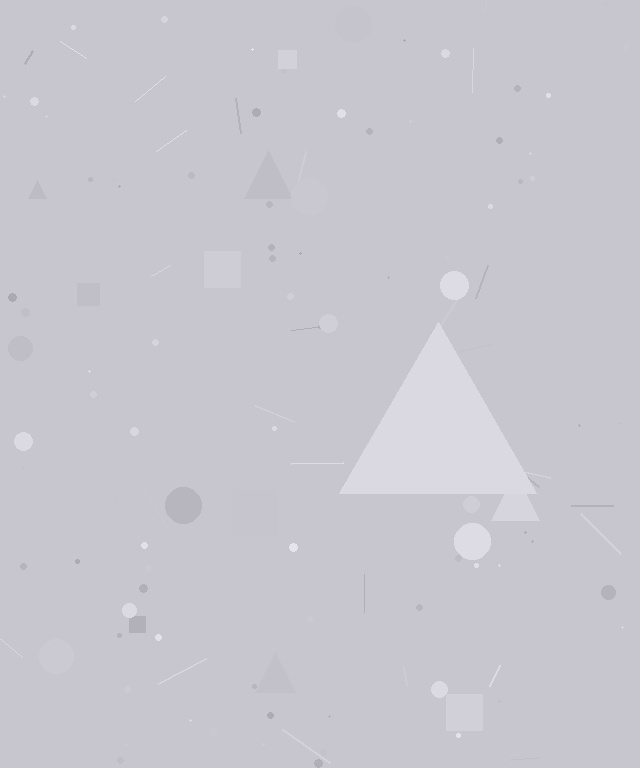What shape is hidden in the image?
A triangle is hidden in the image.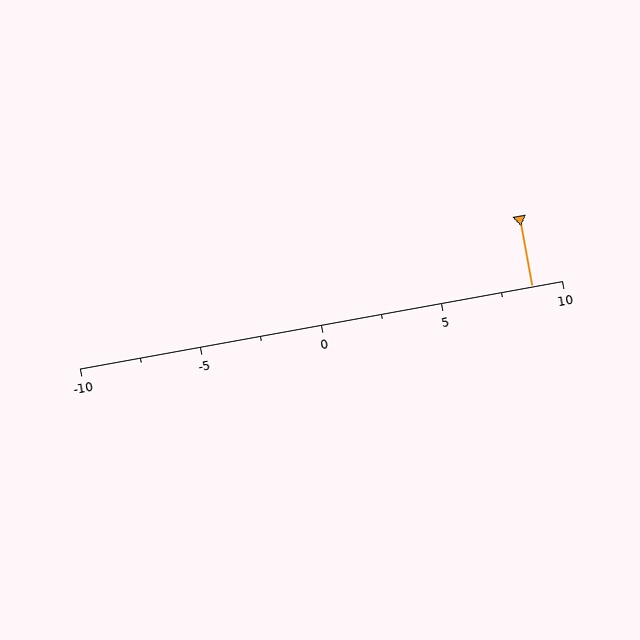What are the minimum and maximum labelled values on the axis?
The axis runs from -10 to 10.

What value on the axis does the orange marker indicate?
The marker indicates approximately 8.8.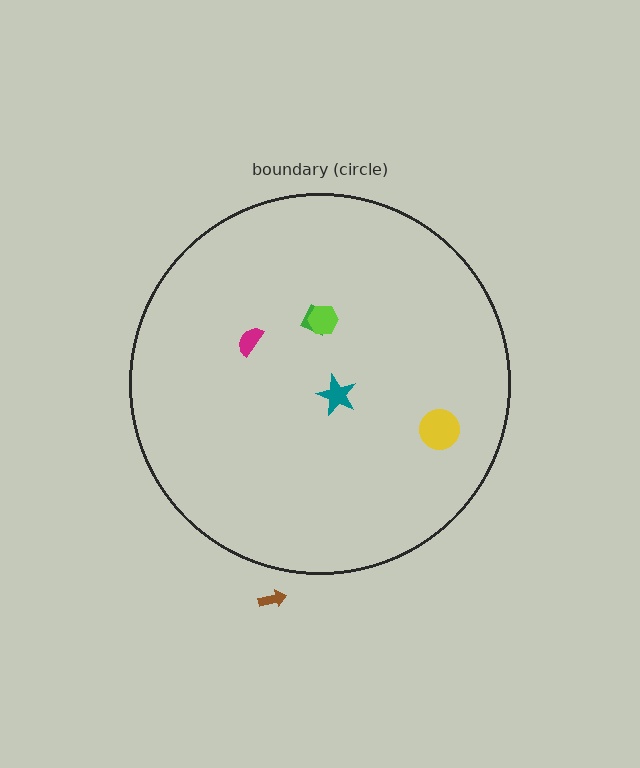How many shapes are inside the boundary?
5 inside, 1 outside.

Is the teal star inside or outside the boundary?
Inside.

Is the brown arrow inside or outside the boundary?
Outside.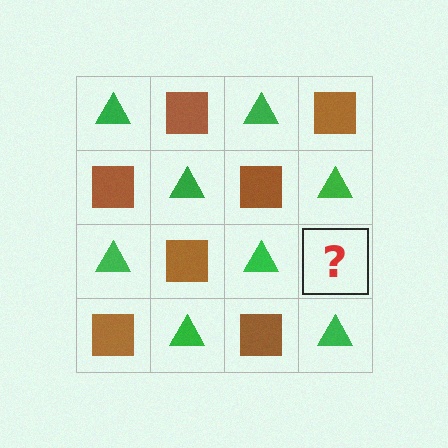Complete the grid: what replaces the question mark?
The question mark should be replaced with a brown square.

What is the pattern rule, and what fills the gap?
The rule is that it alternates green triangle and brown square in a checkerboard pattern. The gap should be filled with a brown square.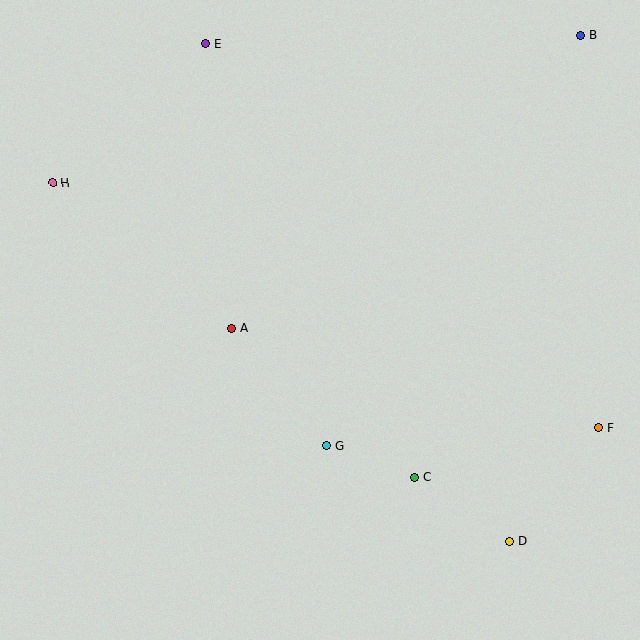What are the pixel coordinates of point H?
Point H is at (53, 182).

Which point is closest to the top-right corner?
Point B is closest to the top-right corner.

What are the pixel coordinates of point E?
Point E is at (206, 44).